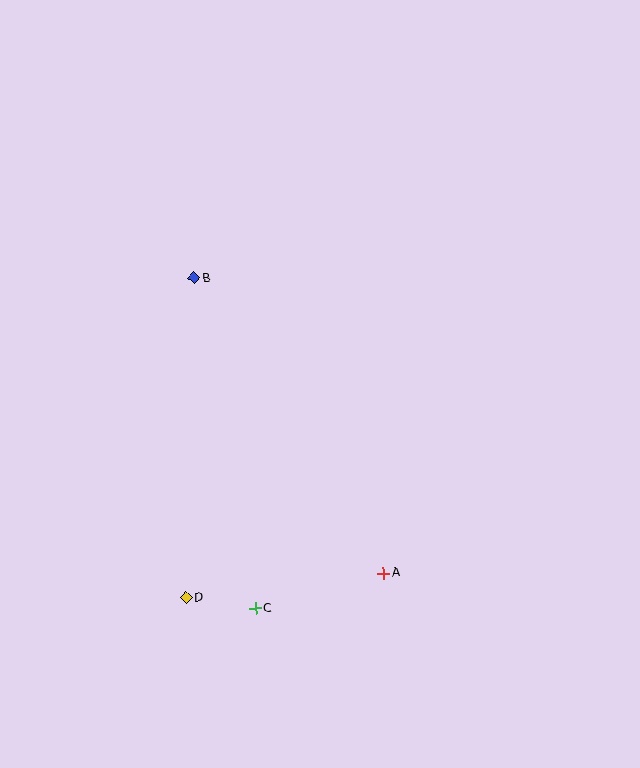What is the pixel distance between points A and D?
The distance between A and D is 199 pixels.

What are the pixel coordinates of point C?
Point C is at (255, 608).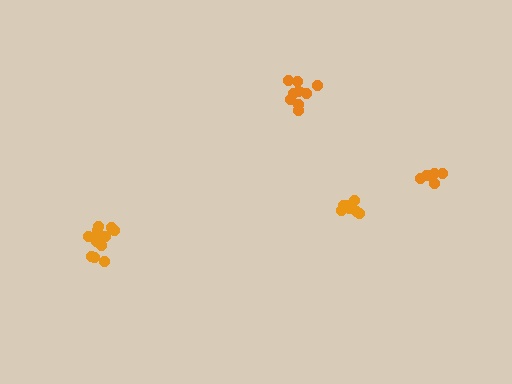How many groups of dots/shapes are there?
There are 4 groups.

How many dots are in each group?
Group 1: 12 dots, Group 2: 9 dots, Group 3: 7 dots, Group 4: 6 dots (34 total).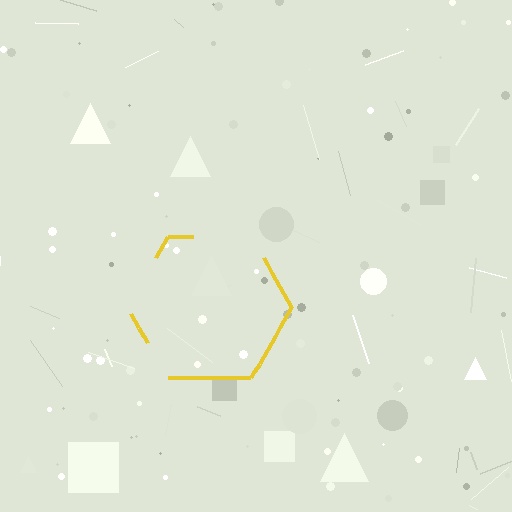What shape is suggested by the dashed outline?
The dashed outline suggests a hexagon.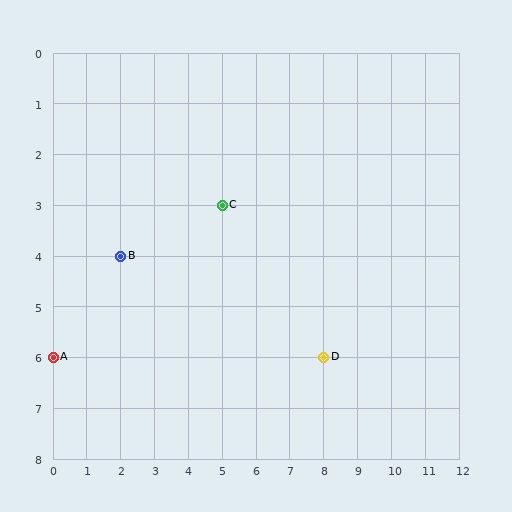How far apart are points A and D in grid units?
Points A and D are 8 columns apart.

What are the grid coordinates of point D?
Point D is at grid coordinates (8, 6).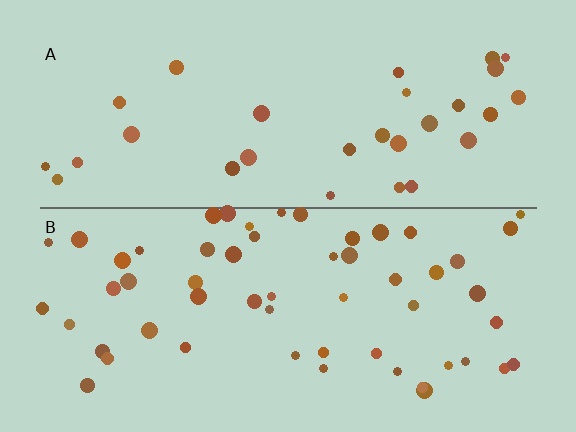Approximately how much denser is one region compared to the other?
Approximately 1.9× — region B over region A.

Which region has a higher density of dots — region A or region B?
B (the bottom).